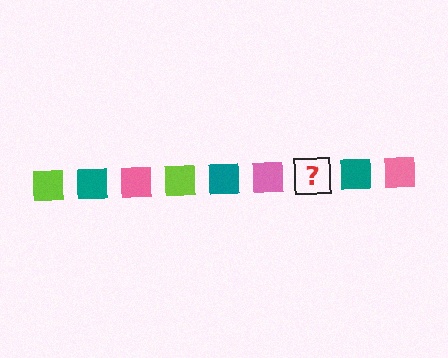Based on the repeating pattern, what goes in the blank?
The blank should be a lime square.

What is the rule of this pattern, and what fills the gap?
The rule is that the pattern cycles through lime, teal, pink squares. The gap should be filled with a lime square.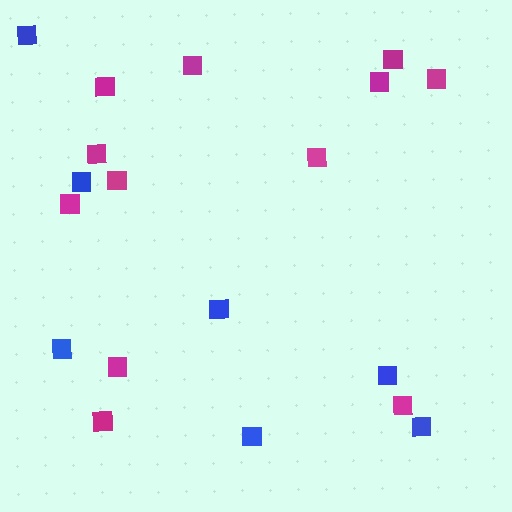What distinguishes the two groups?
There are 2 groups: one group of magenta squares (12) and one group of blue squares (7).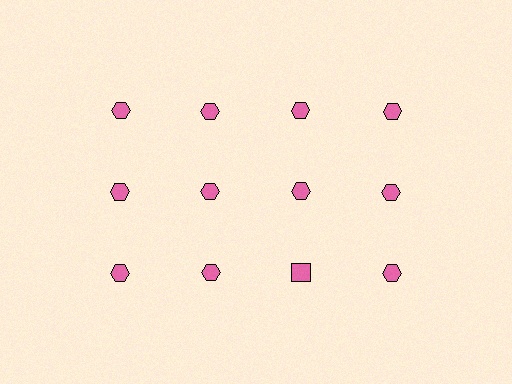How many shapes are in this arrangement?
There are 12 shapes arranged in a grid pattern.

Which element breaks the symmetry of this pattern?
The pink square in the third row, center column breaks the symmetry. All other shapes are pink hexagons.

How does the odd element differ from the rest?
It has a different shape: square instead of hexagon.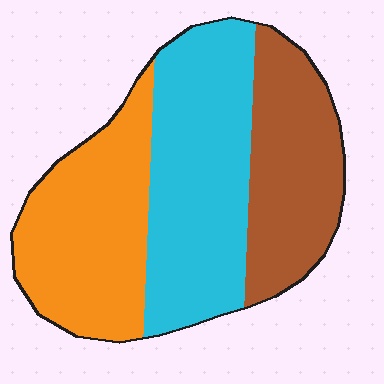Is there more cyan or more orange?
Cyan.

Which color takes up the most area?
Cyan, at roughly 40%.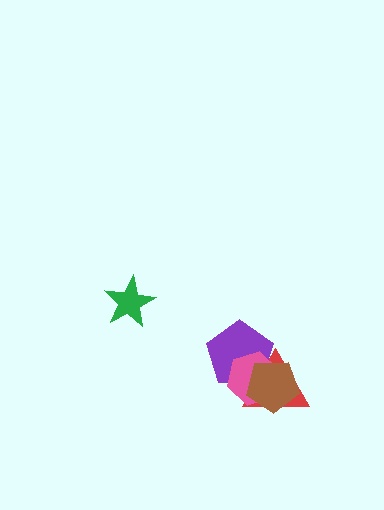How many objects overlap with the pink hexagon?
3 objects overlap with the pink hexagon.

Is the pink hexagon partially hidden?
Yes, it is partially covered by another shape.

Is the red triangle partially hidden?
Yes, it is partially covered by another shape.